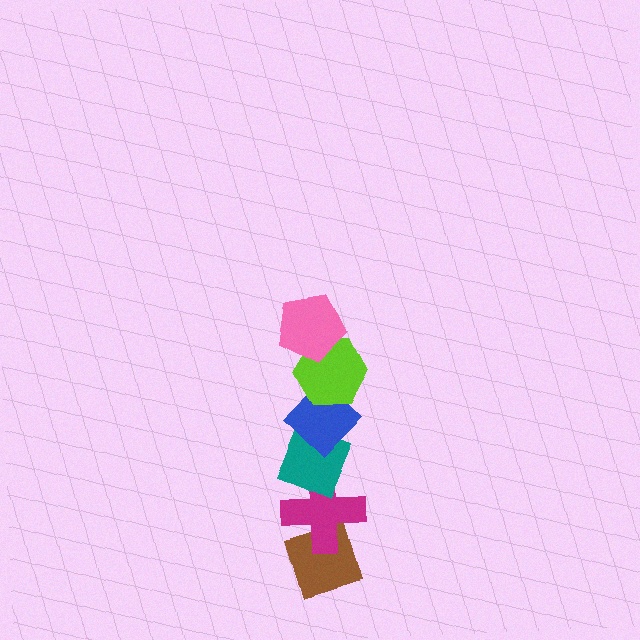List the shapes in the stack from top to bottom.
From top to bottom: the pink pentagon, the lime hexagon, the blue diamond, the teal diamond, the magenta cross, the brown diamond.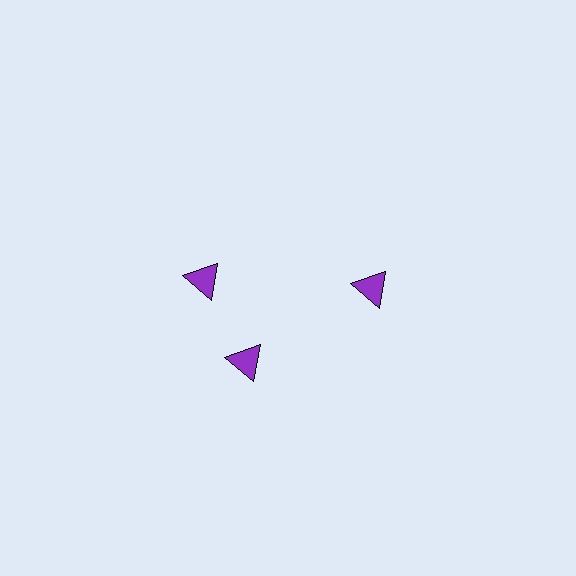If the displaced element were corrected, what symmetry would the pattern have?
It would have 3-fold rotational symmetry — the pattern would map onto itself every 120 degrees.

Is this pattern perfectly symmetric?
No. The 3 purple triangles are arranged in a ring, but one element near the 11 o'clock position is rotated out of alignment along the ring, breaking the 3-fold rotational symmetry.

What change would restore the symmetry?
The symmetry would be restored by rotating it back into even spacing with its neighbors so that all 3 triangles sit at equal angles and equal distance from the center.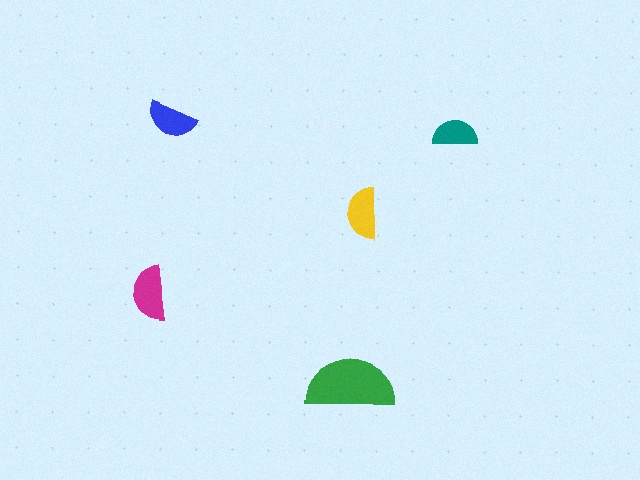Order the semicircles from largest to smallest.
the green one, the magenta one, the yellow one, the blue one, the teal one.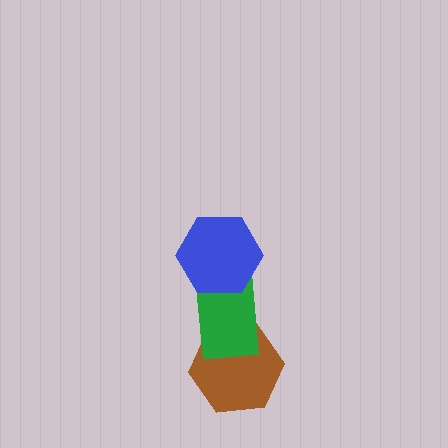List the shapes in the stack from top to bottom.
From top to bottom: the blue hexagon, the green rectangle, the brown hexagon.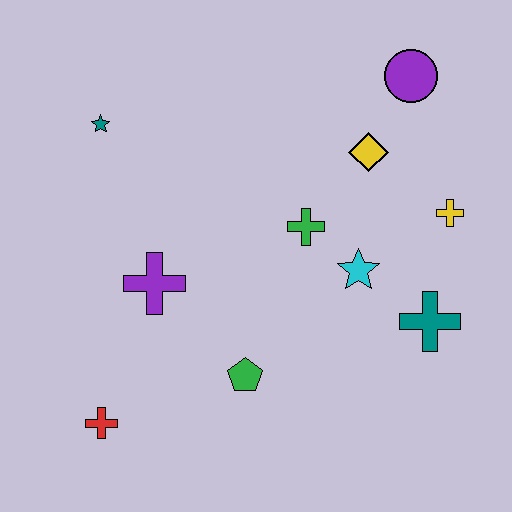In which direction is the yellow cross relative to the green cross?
The yellow cross is to the right of the green cross.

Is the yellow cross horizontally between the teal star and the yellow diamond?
No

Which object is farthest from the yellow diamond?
The red cross is farthest from the yellow diamond.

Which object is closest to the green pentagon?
The purple cross is closest to the green pentagon.